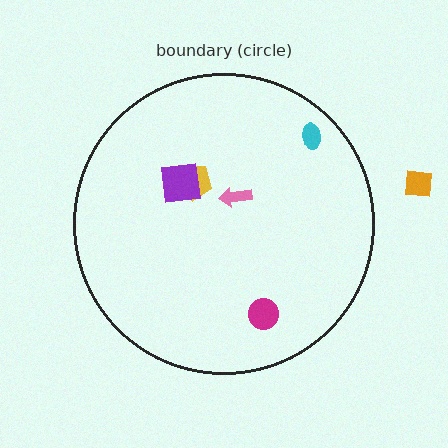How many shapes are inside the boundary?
5 inside, 1 outside.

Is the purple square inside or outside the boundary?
Inside.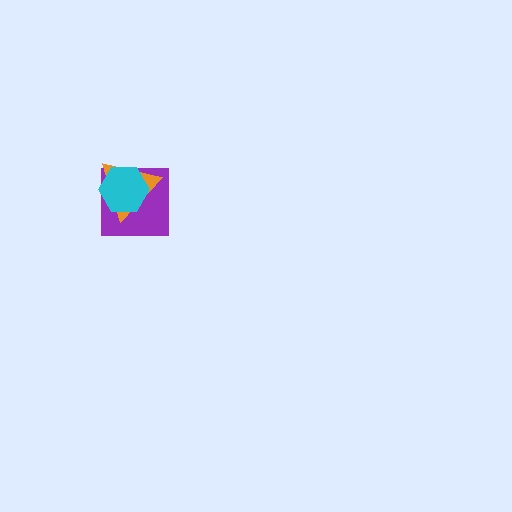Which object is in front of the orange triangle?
The cyan hexagon is in front of the orange triangle.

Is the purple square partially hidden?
Yes, it is partially covered by another shape.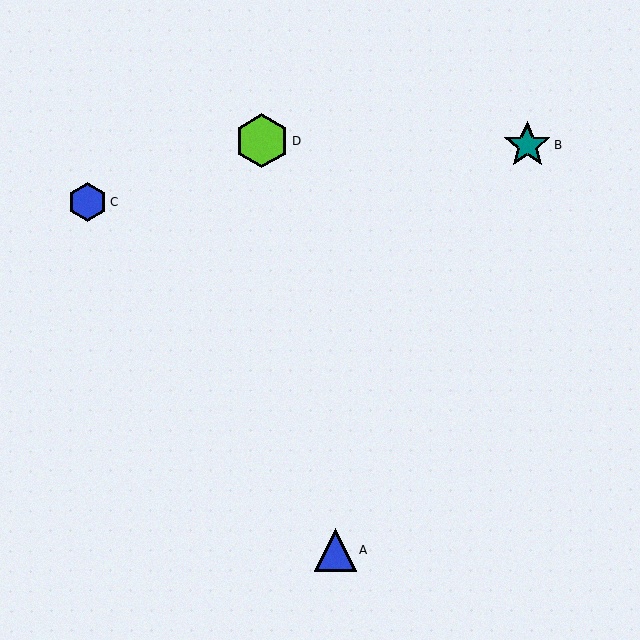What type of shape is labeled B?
Shape B is a teal star.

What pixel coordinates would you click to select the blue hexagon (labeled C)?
Click at (88, 202) to select the blue hexagon C.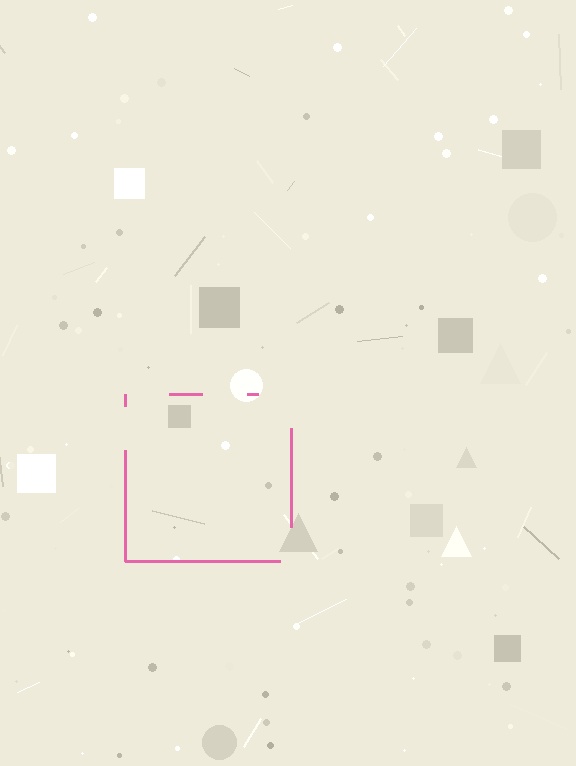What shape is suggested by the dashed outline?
The dashed outline suggests a square.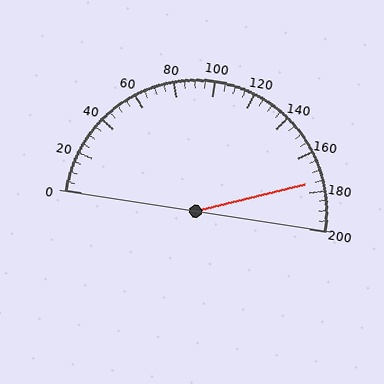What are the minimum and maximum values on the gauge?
The gauge ranges from 0 to 200.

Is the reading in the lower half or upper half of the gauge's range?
The reading is in the upper half of the range (0 to 200).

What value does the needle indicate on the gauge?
The needle indicates approximately 175.